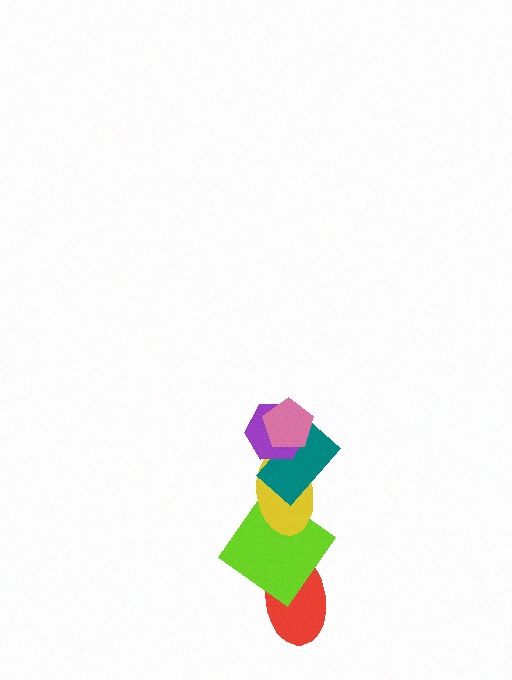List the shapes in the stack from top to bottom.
From top to bottom: the pink pentagon, the purple hexagon, the teal rectangle, the yellow ellipse, the lime diamond, the red ellipse.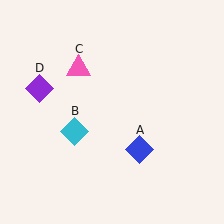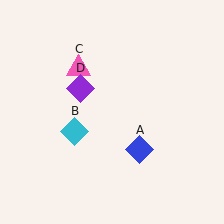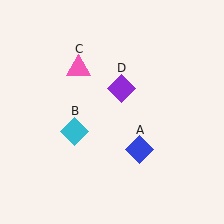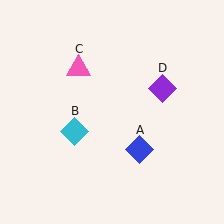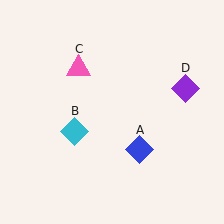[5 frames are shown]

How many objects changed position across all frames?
1 object changed position: purple diamond (object D).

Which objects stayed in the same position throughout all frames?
Blue diamond (object A) and cyan diamond (object B) and pink triangle (object C) remained stationary.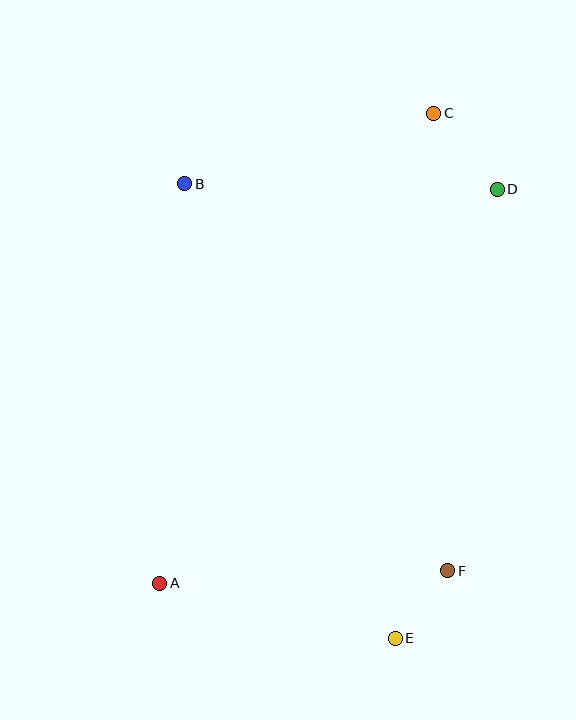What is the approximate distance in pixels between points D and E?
The distance between D and E is approximately 460 pixels.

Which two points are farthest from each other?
Points A and C are farthest from each other.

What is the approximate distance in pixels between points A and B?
The distance between A and B is approximately 400 pixels.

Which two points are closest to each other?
Points E and F are closest to each other.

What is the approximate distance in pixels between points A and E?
The distance between A and E is approximately 242 pixels.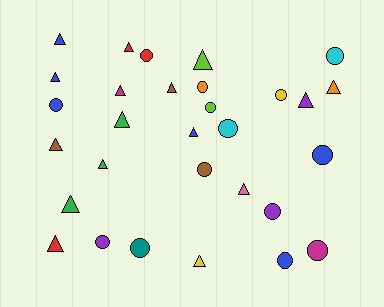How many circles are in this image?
There are 14 circles.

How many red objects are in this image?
There are 3 red objects.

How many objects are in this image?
There are 30 objects.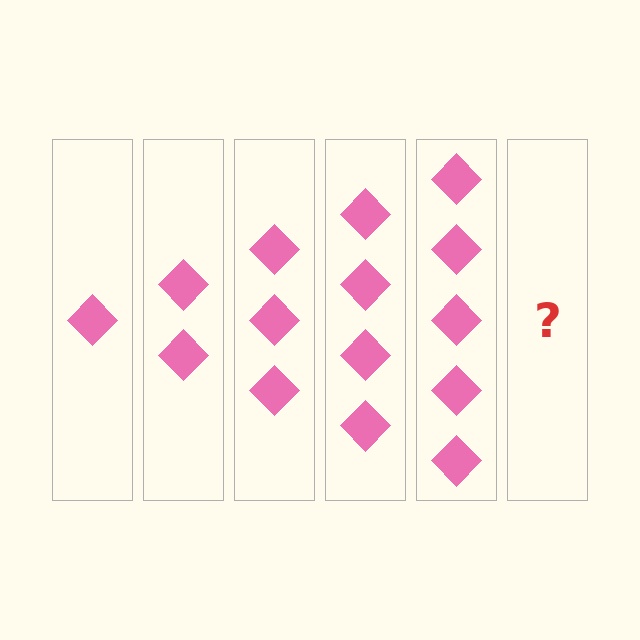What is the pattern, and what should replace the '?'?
The pattern is that each step adds one more diamond. The '?' should be 6 diamonds.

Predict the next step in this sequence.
The next step is 6 diamonds.